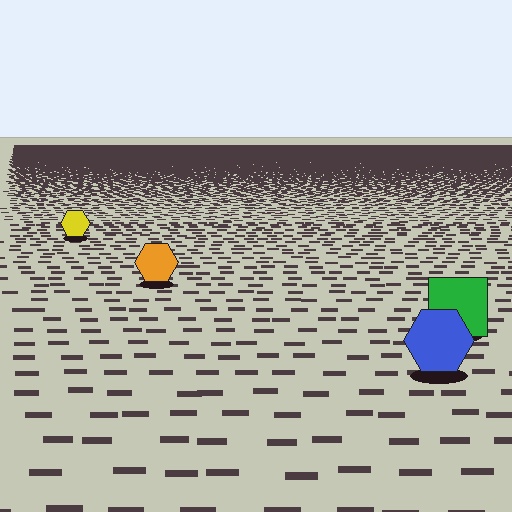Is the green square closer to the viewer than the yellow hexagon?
Yes. The green square is closer — you can tell from the texture gradient: the ground texture is coarser near it.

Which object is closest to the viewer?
The blue hexagon is closest. The texture marks near it are larger and more spread out.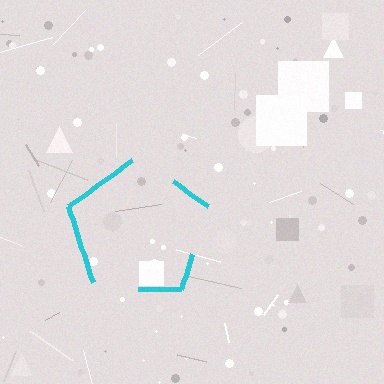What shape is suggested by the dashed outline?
The dashed outline suggests a pentagon.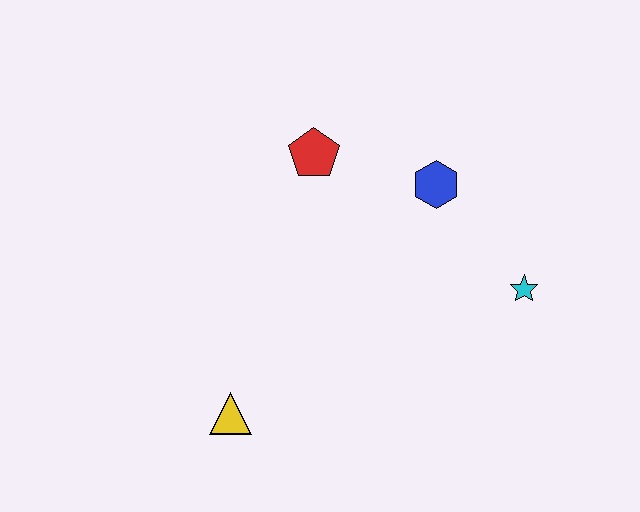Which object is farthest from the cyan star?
The yellow triangle is farthest from the cyan star.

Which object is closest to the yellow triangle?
The red pentagon is closest to the yellow triangle.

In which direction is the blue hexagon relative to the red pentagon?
The blue hexagon is to the right of the red pentagon.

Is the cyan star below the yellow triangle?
No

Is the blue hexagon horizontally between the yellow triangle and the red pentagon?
No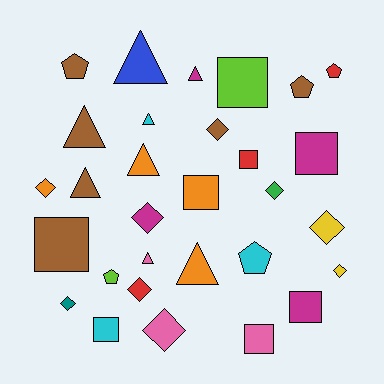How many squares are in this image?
There are 8 squares.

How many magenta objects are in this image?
There are 4 magenta objects.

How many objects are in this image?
There are 30 objects.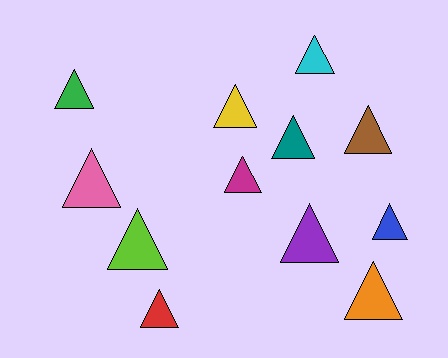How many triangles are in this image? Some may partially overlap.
There are 12 triangles.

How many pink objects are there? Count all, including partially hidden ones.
There is 1 pink object.